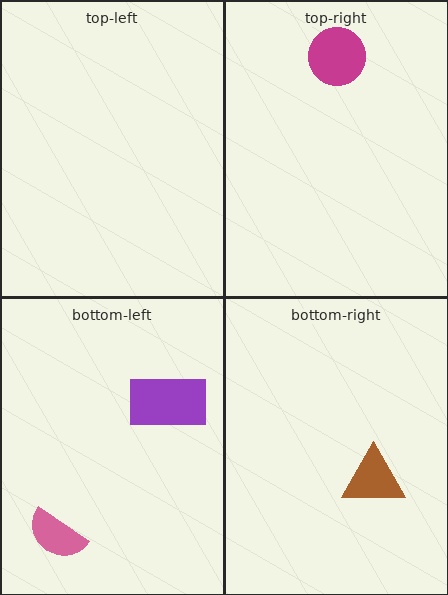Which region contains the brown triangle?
The bottom-right region.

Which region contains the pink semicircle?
The bottom-left region.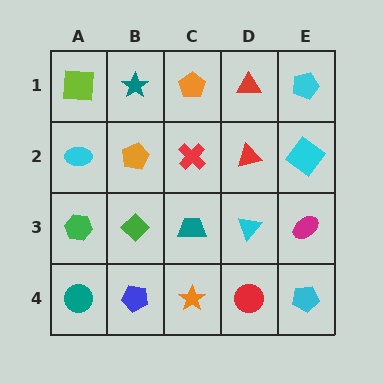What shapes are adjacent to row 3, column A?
A cyan ellipse (row 2, column A), a teal circle (row 4, column A), a green diamond (row 3, column B).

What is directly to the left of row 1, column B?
A lime square.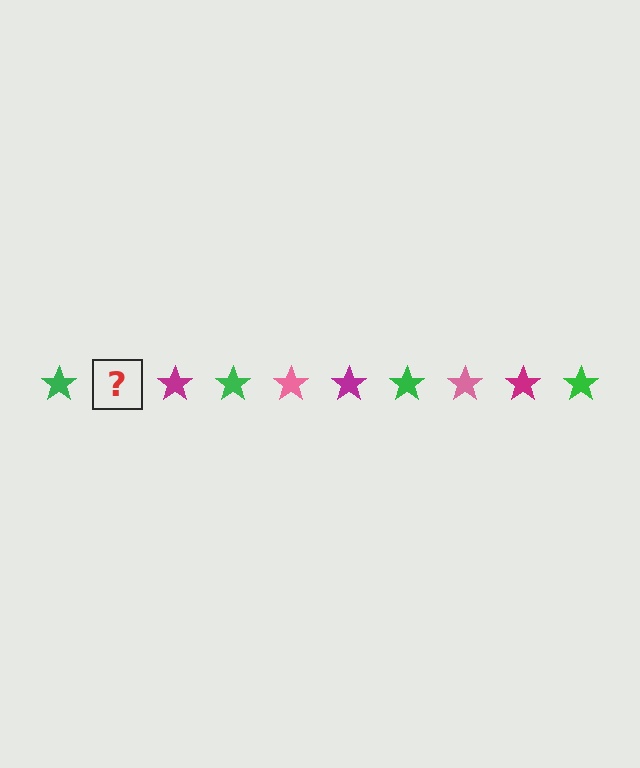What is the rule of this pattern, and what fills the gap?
The rule is that the pattern cycles through green, pink, magenta stars. The gap should be filled with a pink star.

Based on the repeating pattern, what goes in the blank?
The blank should be a pink star.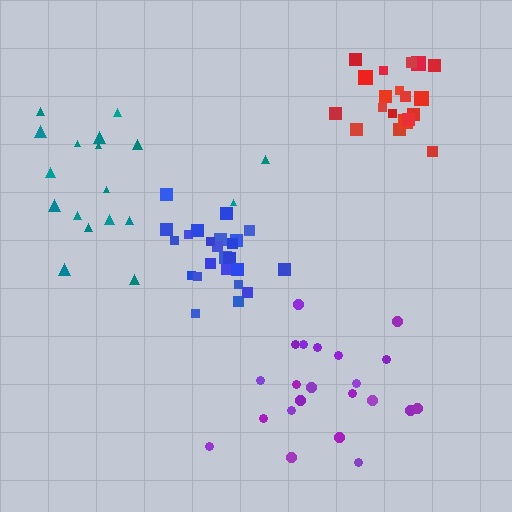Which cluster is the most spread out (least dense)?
Teal.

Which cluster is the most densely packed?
Blue.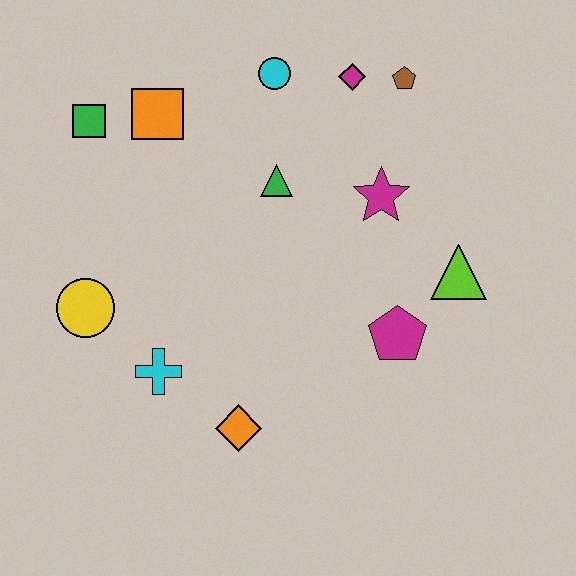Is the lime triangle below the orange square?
Yes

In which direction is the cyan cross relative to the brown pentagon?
The cyan cross is below the brown pentagon.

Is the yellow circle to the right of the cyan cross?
No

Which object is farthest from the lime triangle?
The green square is farthest from the lime triangle.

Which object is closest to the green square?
The orange square is closest to the green square.